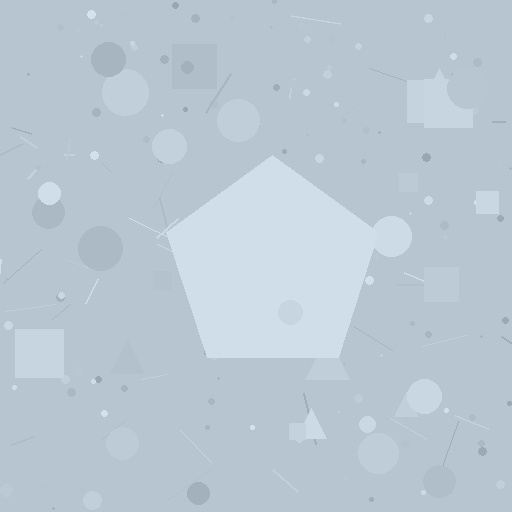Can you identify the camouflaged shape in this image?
The camouflaged shape is a pentagon.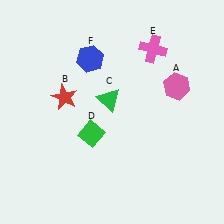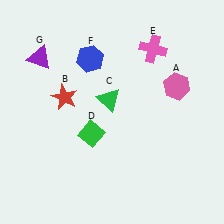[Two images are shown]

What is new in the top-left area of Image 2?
A purple triangle (G) was added in the top-left area of Image 2.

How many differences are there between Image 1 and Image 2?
There is 1 difference between the two images.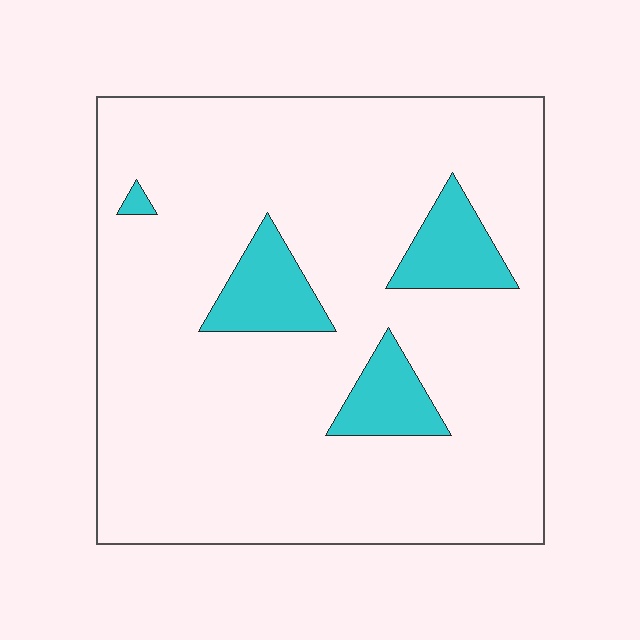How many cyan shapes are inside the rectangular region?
4.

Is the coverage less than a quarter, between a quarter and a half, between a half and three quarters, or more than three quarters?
Less than a quarter.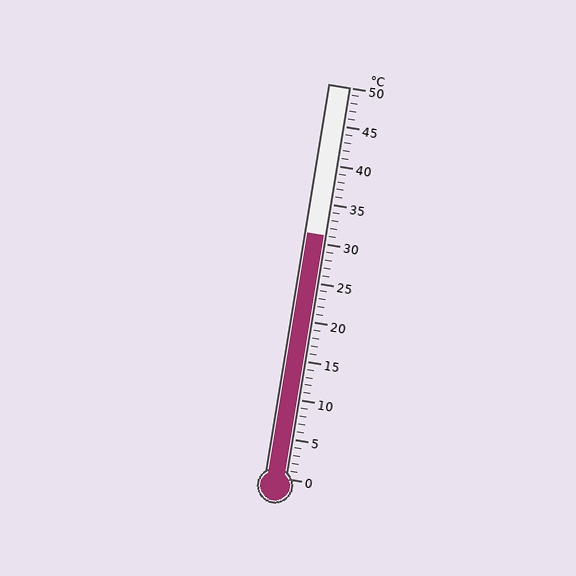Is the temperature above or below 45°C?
The temperature is below 45°C.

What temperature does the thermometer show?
The thermometer shows approximately 31°C.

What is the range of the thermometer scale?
The thermometer scale ranges from 0°C to 50°C.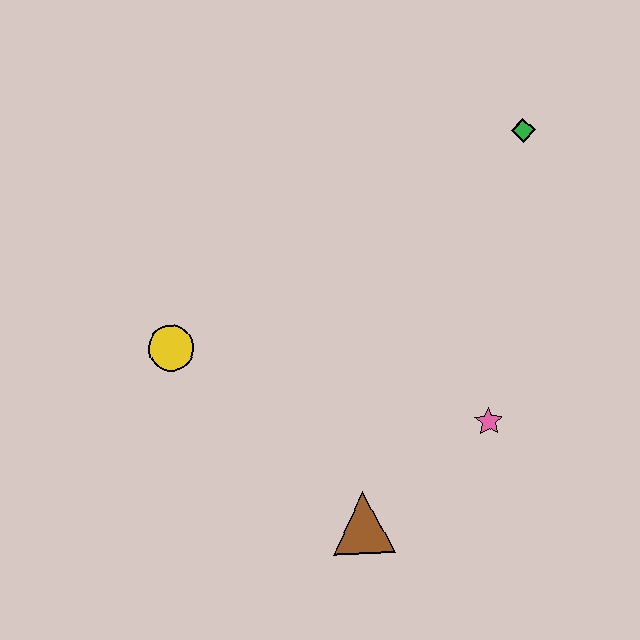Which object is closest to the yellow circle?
The brown triangle is closest to the yellow circle.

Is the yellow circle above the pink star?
Yes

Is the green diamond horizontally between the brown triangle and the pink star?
No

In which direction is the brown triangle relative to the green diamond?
The brown triangle is below the green diamond.